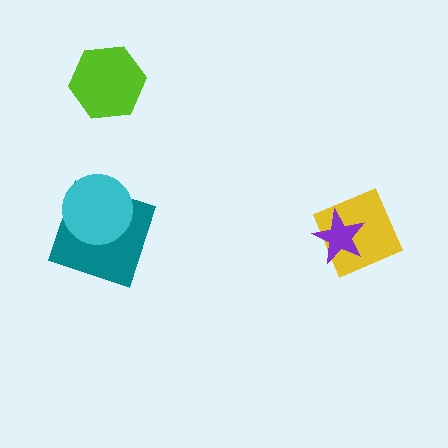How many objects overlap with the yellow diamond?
1 object overlaps with the yellow diamond.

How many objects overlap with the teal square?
1 object overlaps with the teal square.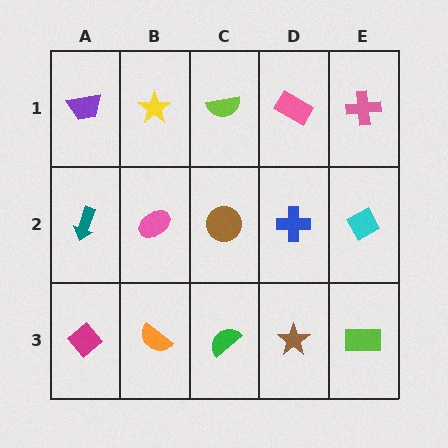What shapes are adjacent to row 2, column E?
A pink cross (row 1, column E), a lime rectangle (row 3, column E), a blue cross (row 2, column D).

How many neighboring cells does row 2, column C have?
4.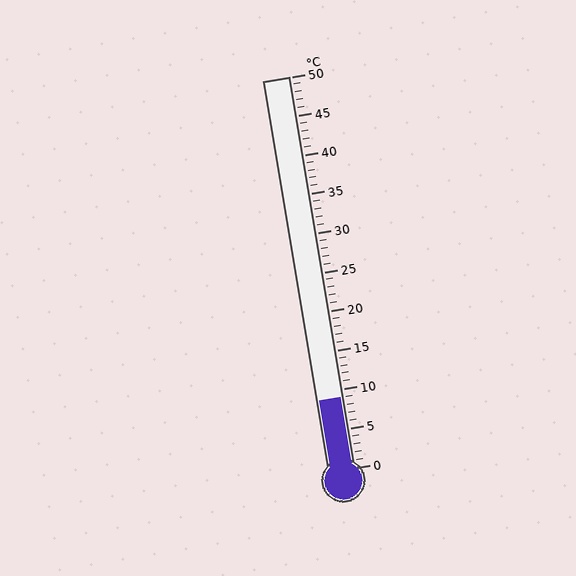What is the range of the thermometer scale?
The thermometer scale ranges from 0°C to 50°C.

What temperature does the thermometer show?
The thermometer shows approximately 9°C.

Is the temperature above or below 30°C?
The temperature is below 30°C.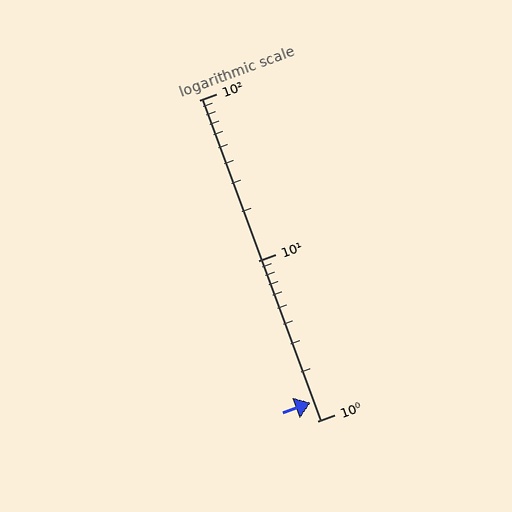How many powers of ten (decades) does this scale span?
The scale spans 2 decades, from 1 to 100.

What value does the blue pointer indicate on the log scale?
The pointer indicates approximately 1.3.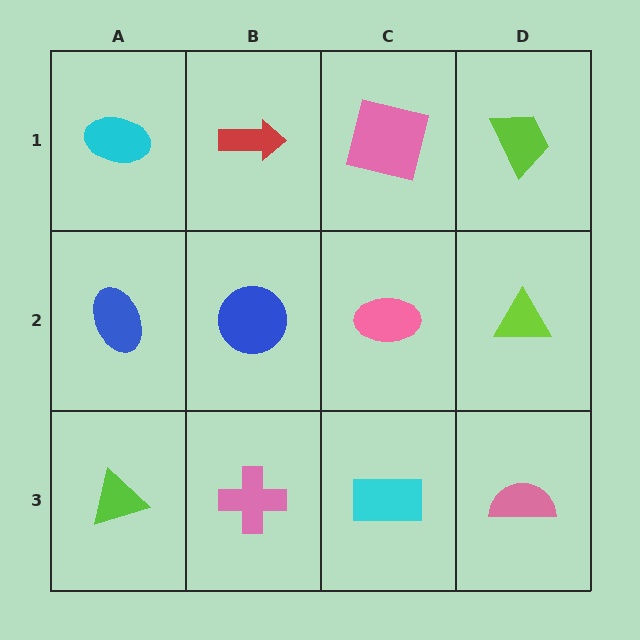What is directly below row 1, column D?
A lime triangle.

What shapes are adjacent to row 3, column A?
A blue ellipse (row 2, column A), a pink cross (row 3, column B).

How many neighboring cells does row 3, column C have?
3.